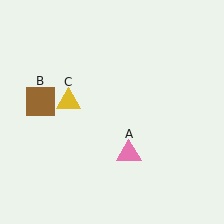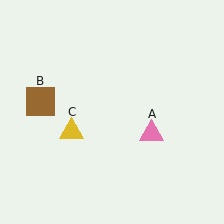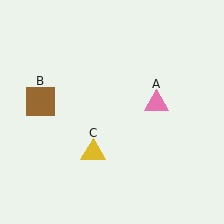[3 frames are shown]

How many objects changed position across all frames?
2 objects changed position: pink triangle (object A), yellow triangle (object C).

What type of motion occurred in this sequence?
The pink triangle (object A), yellow triangle (object C) rotated counterclockwise around the center of the scene.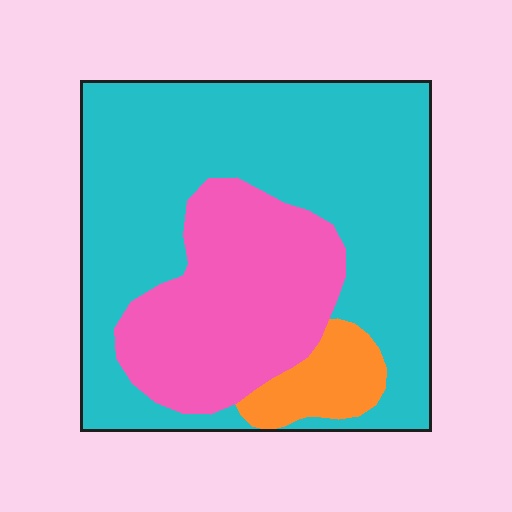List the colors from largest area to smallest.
From largest to smallest: cyan, pink, orange.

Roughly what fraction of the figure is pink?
Pink takes up about one quarter (1/4) of the figure.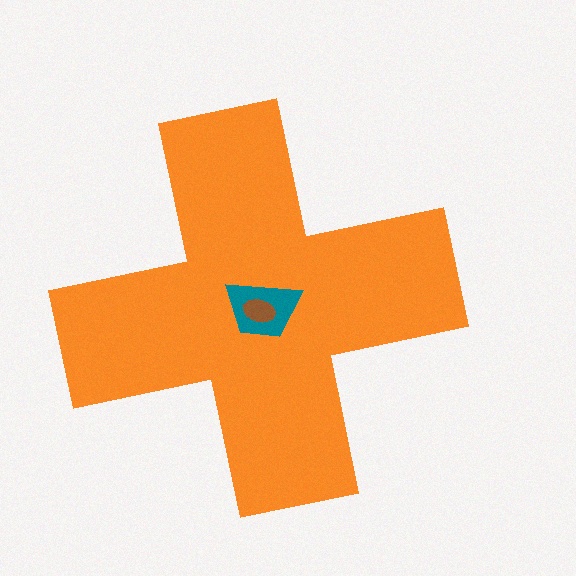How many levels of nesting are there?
3.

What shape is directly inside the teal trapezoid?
The brown ellipse.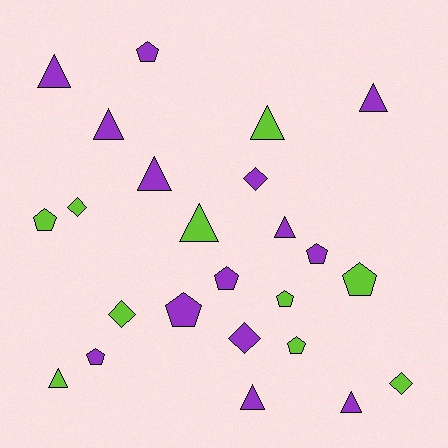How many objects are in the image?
There are 24 objects.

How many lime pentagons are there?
There are 4 lime pentagons.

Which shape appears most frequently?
Triangle, with 10 objects.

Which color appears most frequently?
Purple, with 14 objects.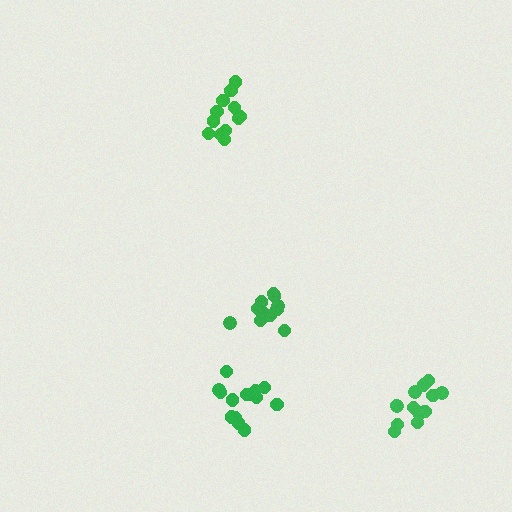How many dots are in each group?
Group 1: 12 dots, Group 2: 12 dots, Group 3: 14 dots, Group 4: 14 dots (52 total).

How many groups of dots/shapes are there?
There are 4 groups.